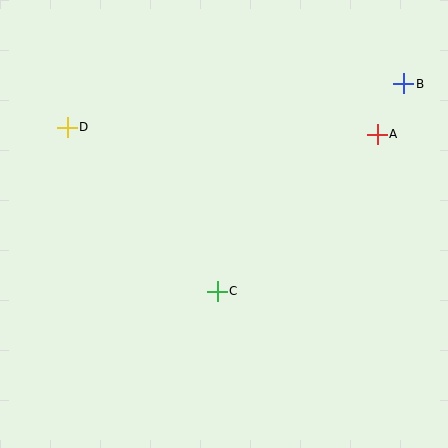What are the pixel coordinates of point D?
Point D is at (67, 127).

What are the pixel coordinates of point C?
Point C is at (217, 291).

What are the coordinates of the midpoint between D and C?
The midpoint between D and C is at (142, 209).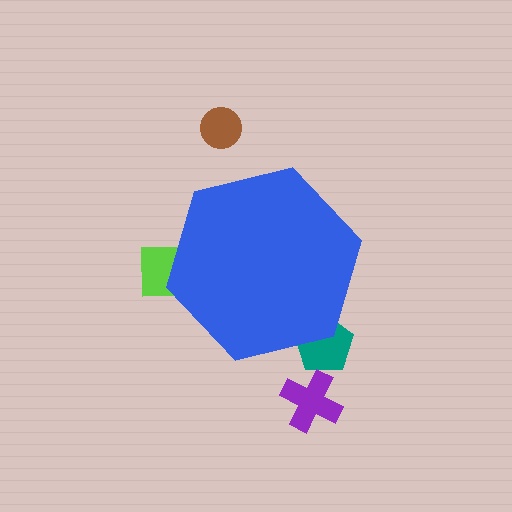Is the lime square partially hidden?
Yes, the lime square is partially hidden behind the blue hexagon.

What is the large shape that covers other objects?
A blue hexagon.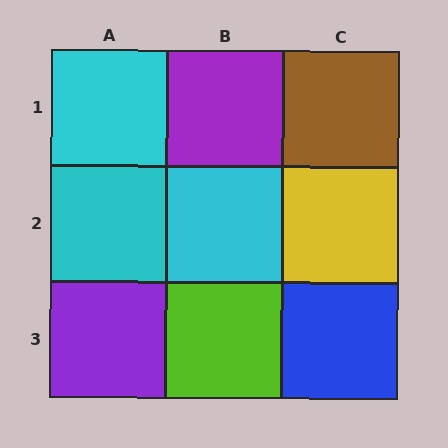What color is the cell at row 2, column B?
Cyan.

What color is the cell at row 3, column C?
Blue.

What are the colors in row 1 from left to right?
Cyan, purple, brown.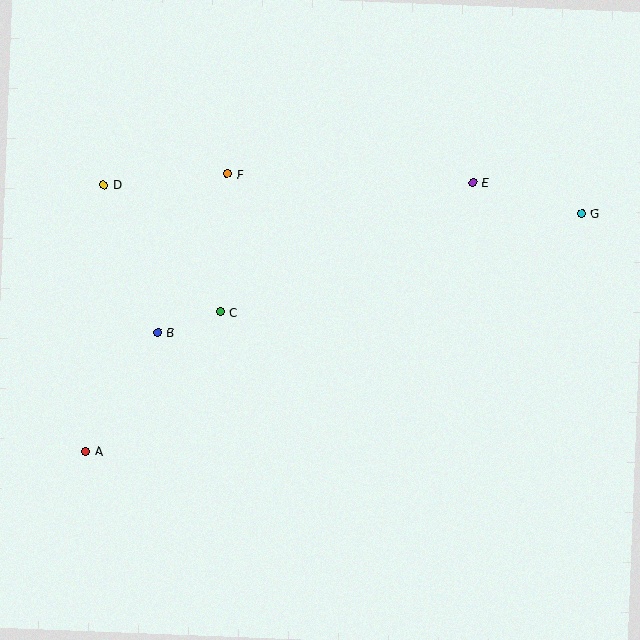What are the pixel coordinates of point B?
Point B is at (158, 332).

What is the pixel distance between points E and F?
The distance between E and F is 246 pixels.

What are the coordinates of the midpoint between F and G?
The midpoint between F and G is at (405, 194).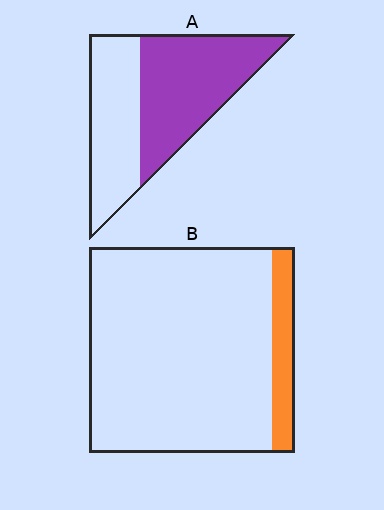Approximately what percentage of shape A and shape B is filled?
A is approximately 55% and B is approximately 10%.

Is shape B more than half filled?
No.